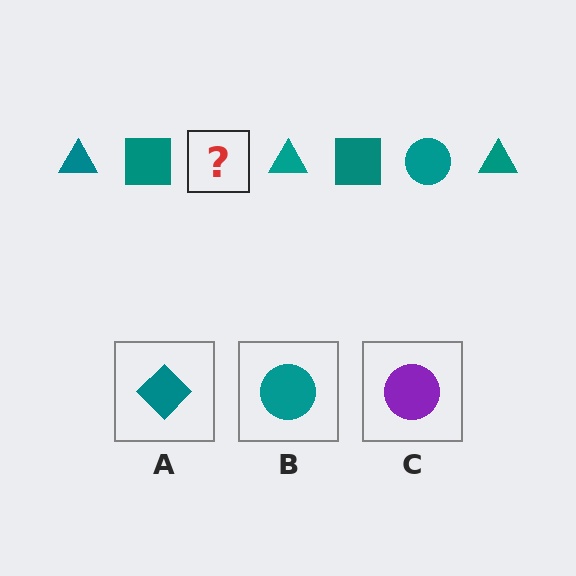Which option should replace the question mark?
Option B.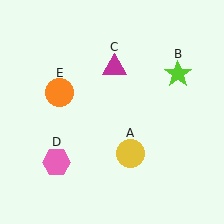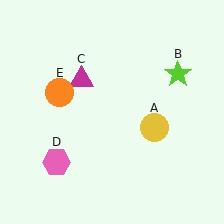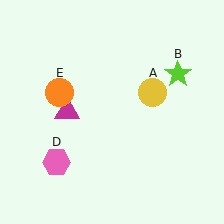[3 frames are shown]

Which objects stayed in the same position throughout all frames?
Lime star (object B) and pink hexagon (object D) and orange circle (object E) remained stationary.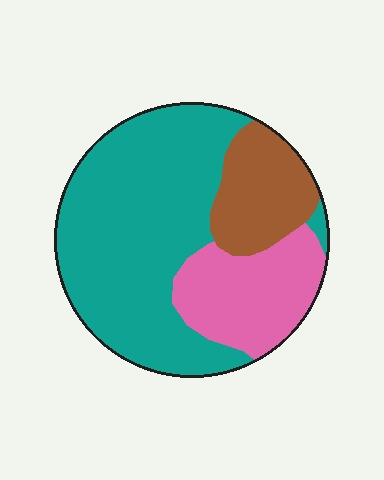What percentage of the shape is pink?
Pink takes up about one quarter (1/4) of the shape.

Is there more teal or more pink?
Teal.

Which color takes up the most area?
Teal, at roughly 60%.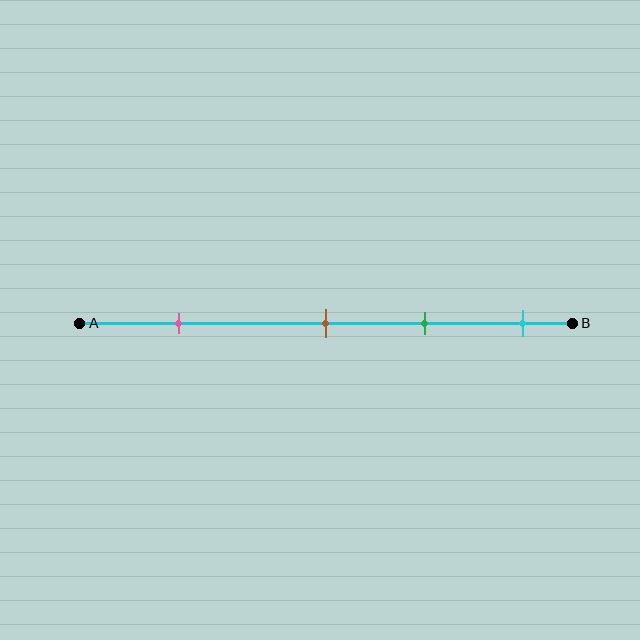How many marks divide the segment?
There are 4 marks dividing the segment.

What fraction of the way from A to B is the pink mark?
The pink mark is approximately 20% (0.2) of the way from A to B.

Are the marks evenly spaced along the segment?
No, the marks are not evenly spaced.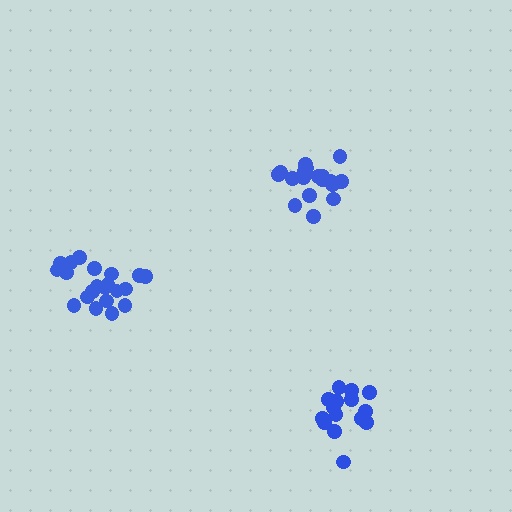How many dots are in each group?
Group 1: 18 dots, Group 2: 15 dots, Group 3: 21 dots (54 total).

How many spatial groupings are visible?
There are 3 spatial groupings.